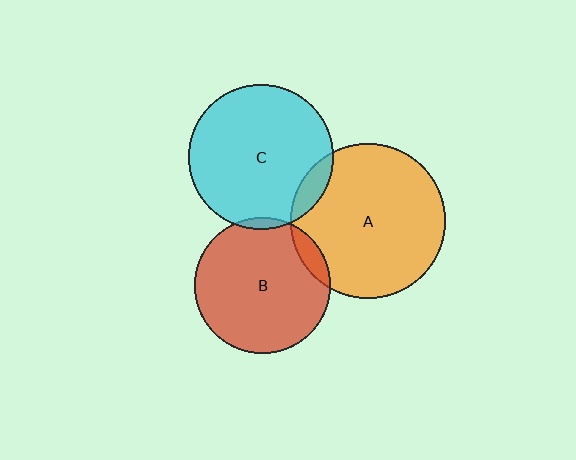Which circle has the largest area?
Circle A (orange).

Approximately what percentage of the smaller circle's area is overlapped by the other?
Approximately 5%.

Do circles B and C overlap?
Yes.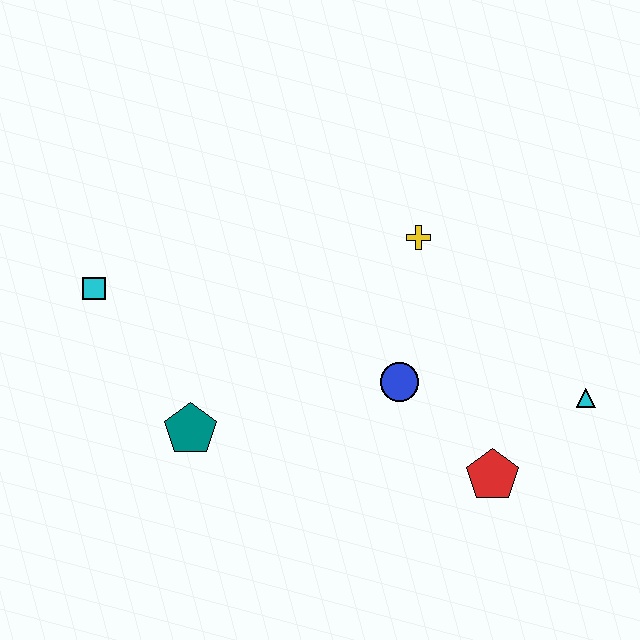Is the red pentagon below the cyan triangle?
Yes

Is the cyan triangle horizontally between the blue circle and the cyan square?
No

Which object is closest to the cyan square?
The teal pentagon is closest to the cyan square.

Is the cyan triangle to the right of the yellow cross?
Yes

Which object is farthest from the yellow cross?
The cyan square is farthest from the yellow cross.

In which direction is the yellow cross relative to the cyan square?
The yellow cross is to the right of the cyan square.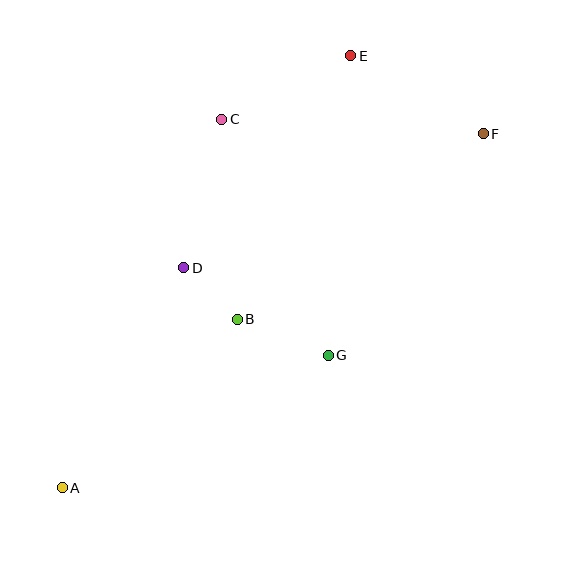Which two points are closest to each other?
Points B and D are closest to each other.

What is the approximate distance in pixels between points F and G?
The distance between F and G is approximately 270 pixels.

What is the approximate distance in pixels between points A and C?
The distance between A and C is approximately 401 pixels.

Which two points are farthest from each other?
Points A and F are farthest from each other.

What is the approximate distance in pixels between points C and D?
The distance between C and D is approximately 153 pixels.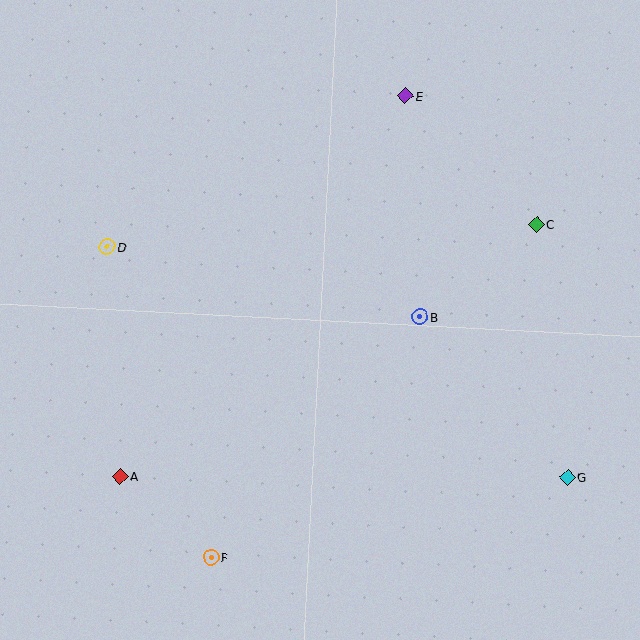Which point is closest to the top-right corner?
Point C is closest to the top-right corner.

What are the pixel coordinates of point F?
Point F is at (211, 557).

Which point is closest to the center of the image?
Point B at (420, 317) is closest to the center.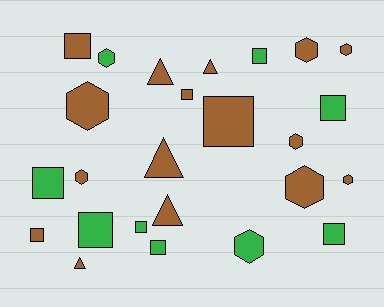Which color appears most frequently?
Brown, with 16 objects.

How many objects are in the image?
There are 25 objects.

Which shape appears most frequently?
Square, with 11 objects.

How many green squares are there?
There are 7 green squares.